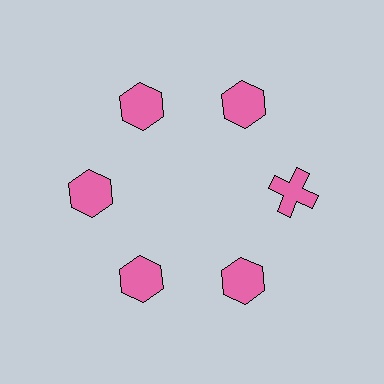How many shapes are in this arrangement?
There are 6 shapes arranged in a ring pattern.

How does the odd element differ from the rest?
It has a different shape: cross instead of hexagon.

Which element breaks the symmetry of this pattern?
The pink cross at roughly the 3 o'clock position breaks the symmetry. All other shapes are pink hexagons.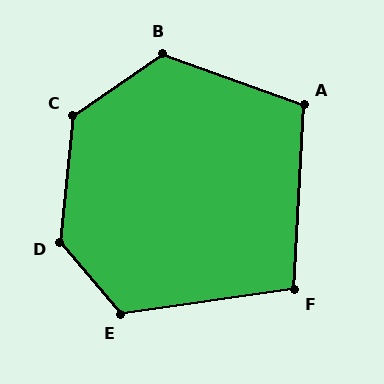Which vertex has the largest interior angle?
D, at approximately 134 degrees.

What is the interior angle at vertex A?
Approximately 107 degrees (obtuse).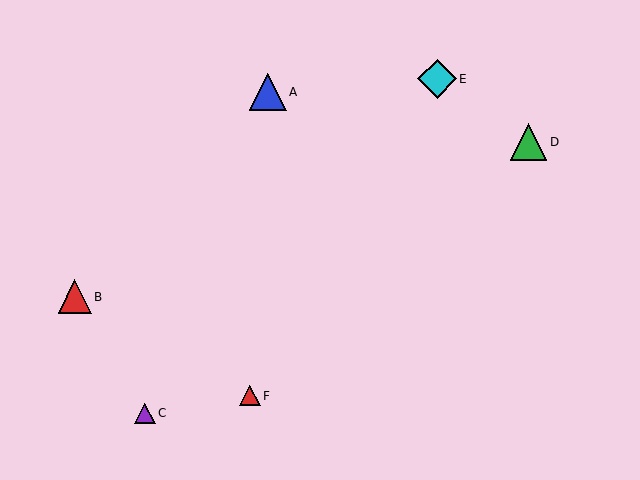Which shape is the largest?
The cyan diamond (labeled E) is the largest.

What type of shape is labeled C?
Shape C is a purple triangle.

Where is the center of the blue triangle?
The center of the blue triangle is at (268, 92).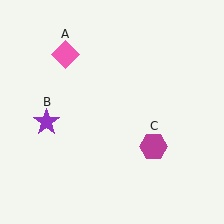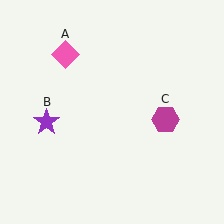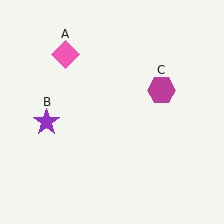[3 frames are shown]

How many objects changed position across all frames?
1 object changed position: magenta hexagon (object C).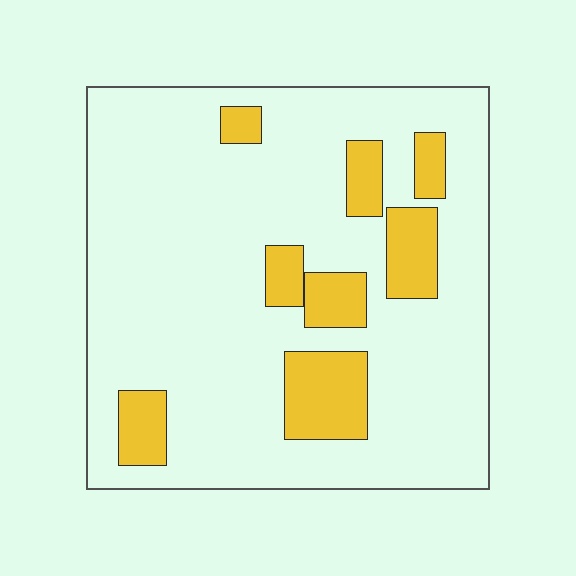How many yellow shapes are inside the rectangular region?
8.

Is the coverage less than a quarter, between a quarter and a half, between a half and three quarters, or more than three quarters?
Less than a quarter.